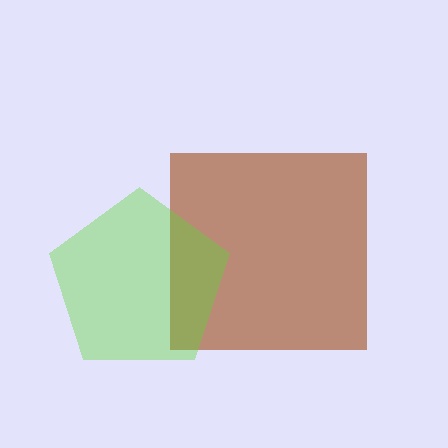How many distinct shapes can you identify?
There are 2 distinct shapes: a brown square, a lime pentagon.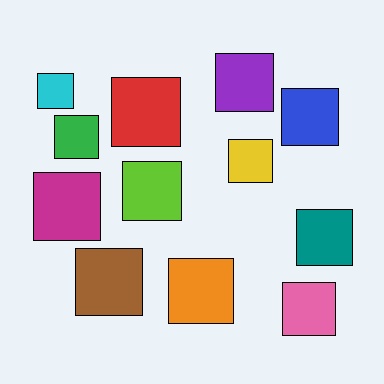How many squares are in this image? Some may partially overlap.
There are 12 squares.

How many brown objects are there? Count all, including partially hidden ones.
There is 1 brown object.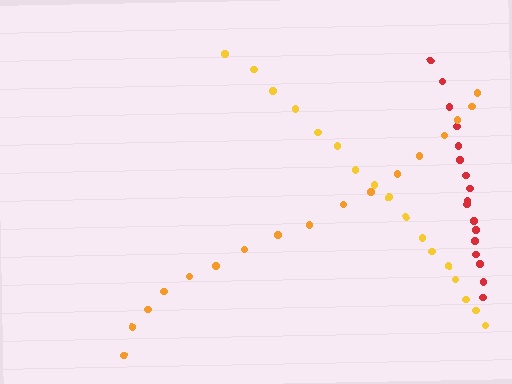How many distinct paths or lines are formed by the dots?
There are 3 distinct paths.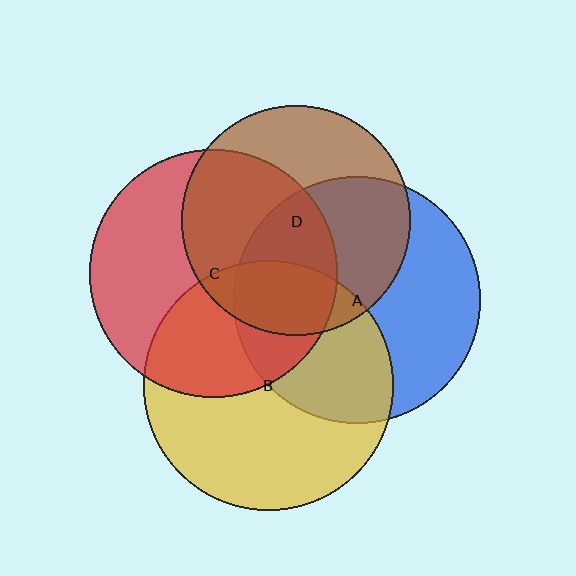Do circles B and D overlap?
Yes.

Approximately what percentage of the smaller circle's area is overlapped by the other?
Approximately 20%.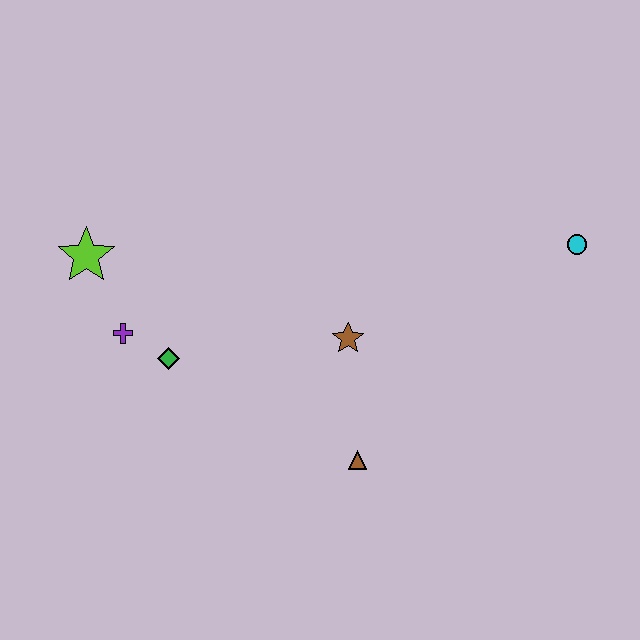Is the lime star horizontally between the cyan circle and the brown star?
No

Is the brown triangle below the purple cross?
Yes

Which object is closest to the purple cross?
The green diamond is closest to the purple cross.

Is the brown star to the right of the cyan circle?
No